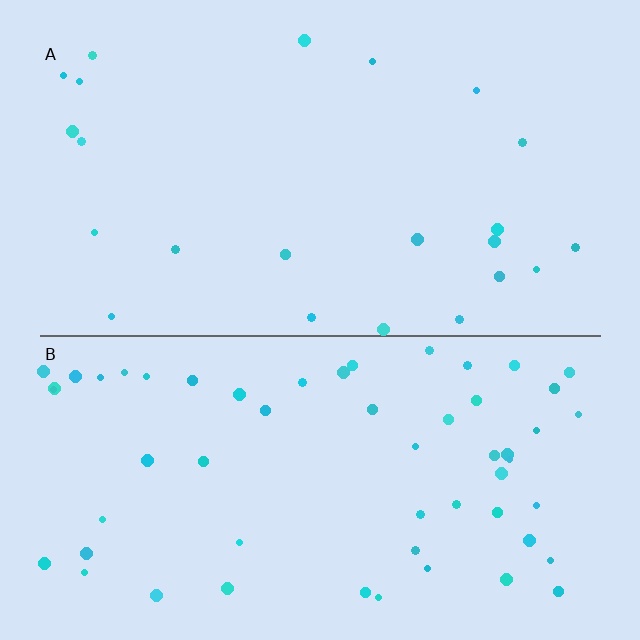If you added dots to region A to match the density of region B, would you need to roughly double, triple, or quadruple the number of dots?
Approximately double.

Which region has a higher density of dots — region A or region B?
B (the bottom).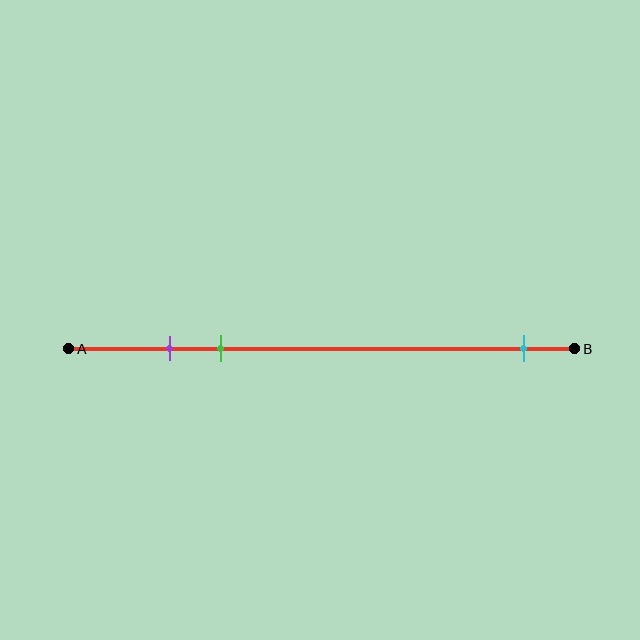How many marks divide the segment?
There are 3 marks dividing the segment.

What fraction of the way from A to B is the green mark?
The green mark is approximately 30% (0.3) of the way from A to B.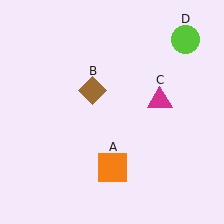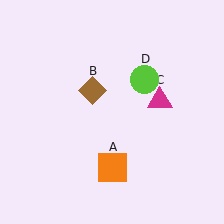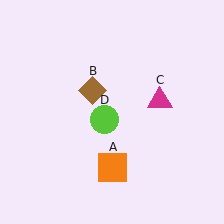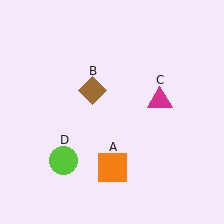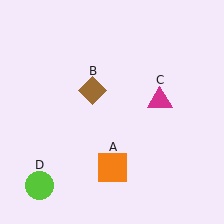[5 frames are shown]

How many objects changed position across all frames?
1 object changed position: lime circle (object D).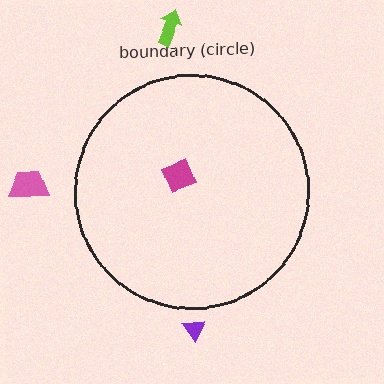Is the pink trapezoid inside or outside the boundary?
Outside.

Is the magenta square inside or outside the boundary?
Inside.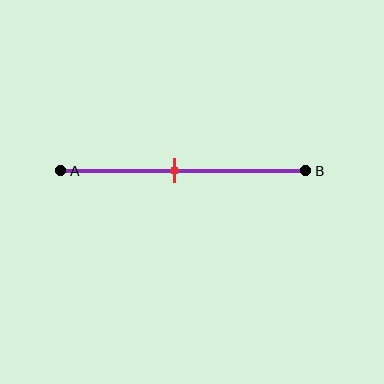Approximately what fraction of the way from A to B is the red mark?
The red mark is approximately 45% of the way from A to B.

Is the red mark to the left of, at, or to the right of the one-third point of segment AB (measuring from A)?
The red mark is to the right of the one-third point of segment AB.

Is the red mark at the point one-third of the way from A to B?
No, the mark is at about 45% from A, not at the 33% one-third point.